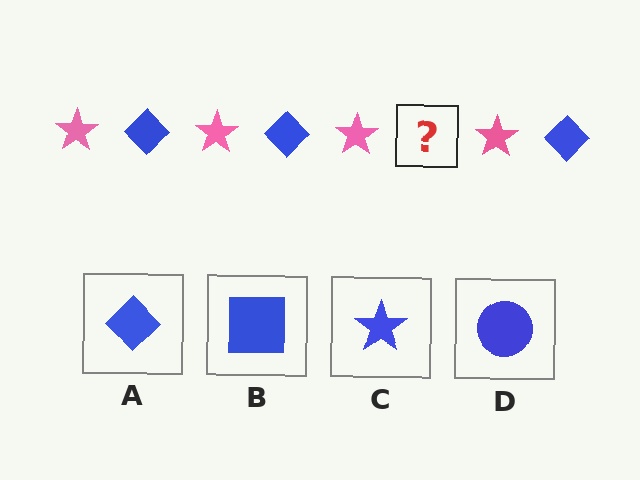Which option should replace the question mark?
Option A.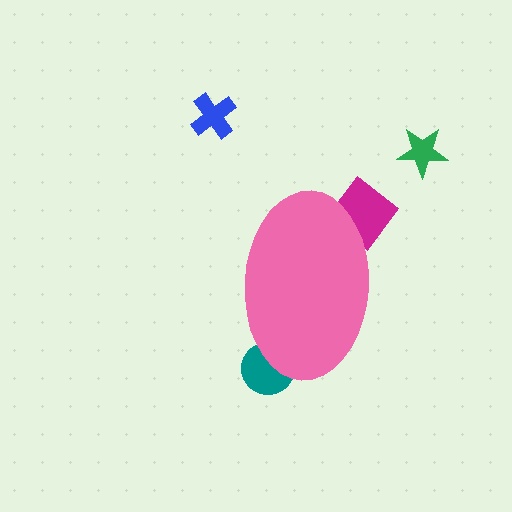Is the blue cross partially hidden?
No, the blue cross is fully visible.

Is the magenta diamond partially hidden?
Yes, the magenta diamond is partially hidden behind the pink ellipse.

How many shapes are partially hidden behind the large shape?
2 shapes are partially hidden.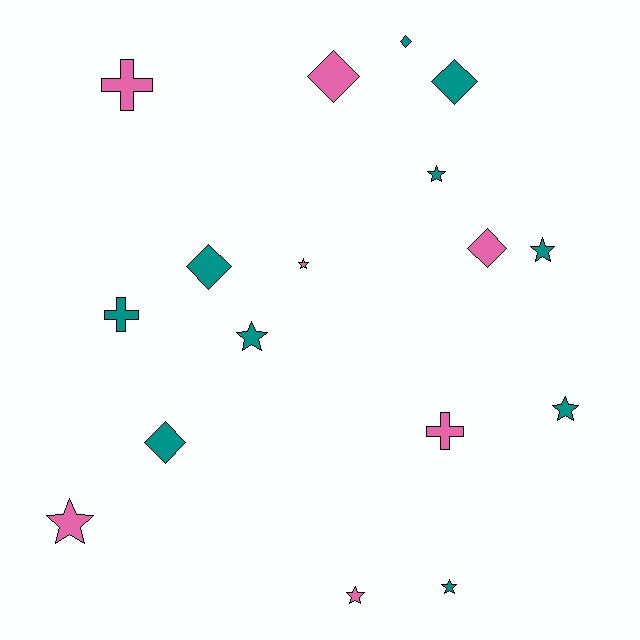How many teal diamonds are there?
There are 4 teal diamonds.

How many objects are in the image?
There are 17 objects.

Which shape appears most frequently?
Star, with 8 objects.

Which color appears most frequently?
Teal, with 10 objects.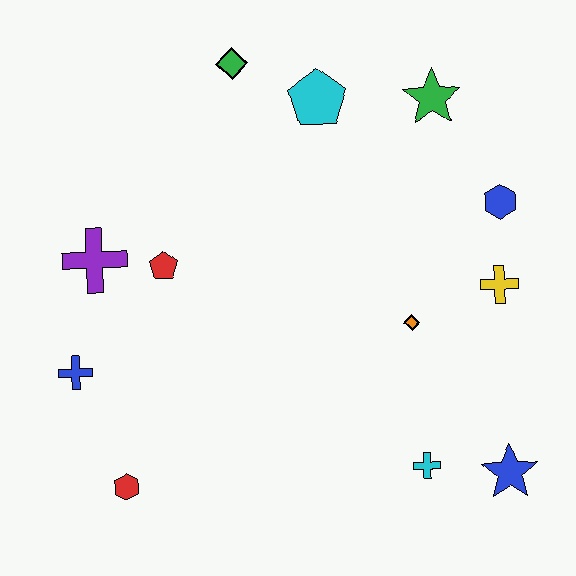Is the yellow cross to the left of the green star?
No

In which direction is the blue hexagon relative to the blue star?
The blue hexagon is above the blue star.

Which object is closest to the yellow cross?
The blue hexagon is closest to the yellow cross.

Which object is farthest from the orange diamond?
The blue cross is farthest from the orange diamond.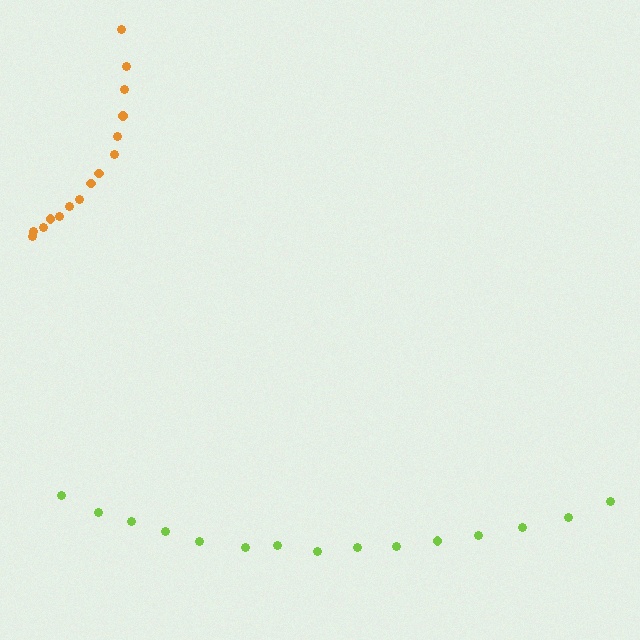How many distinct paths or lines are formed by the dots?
There are 2 distinct paths.